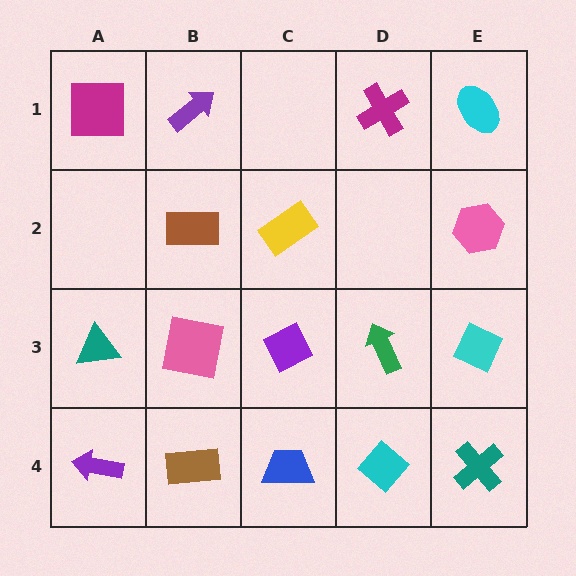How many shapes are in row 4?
5 shapes.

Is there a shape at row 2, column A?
No, that cell is empty.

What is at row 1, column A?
A magenta square.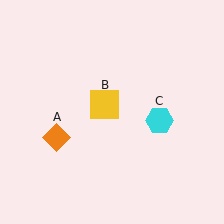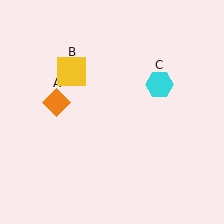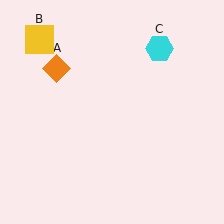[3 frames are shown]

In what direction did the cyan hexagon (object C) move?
The cyan hexagon (object C) moved up.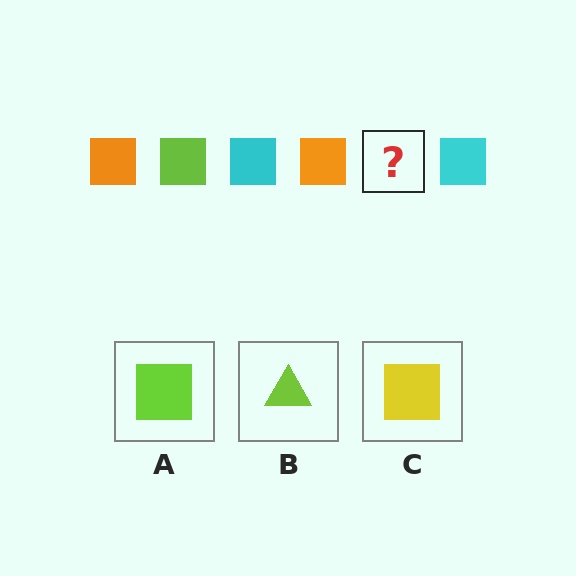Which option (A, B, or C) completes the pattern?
A.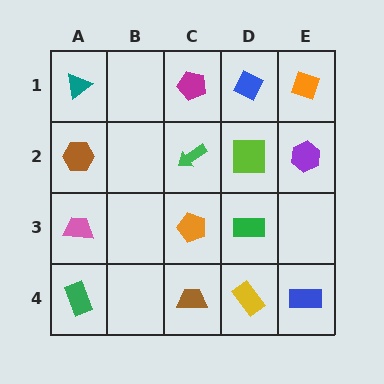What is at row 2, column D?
A lime square.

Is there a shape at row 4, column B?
No, that cell is empty.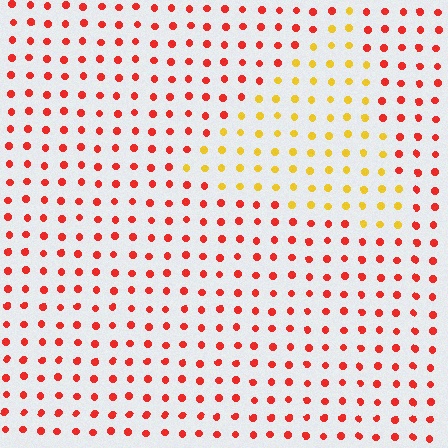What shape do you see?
I see a triangle.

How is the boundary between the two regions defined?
The boundary is defined purely by a slight shift in hue (about 48 degrees). Spacing, size, and orientation are identical on both sides.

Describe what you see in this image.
The image is filled with small red elements in a uniform arrangement. A triangle-shaped region is visible where the elements are tinted to a slightly different hue, forming a subtle color boundary.